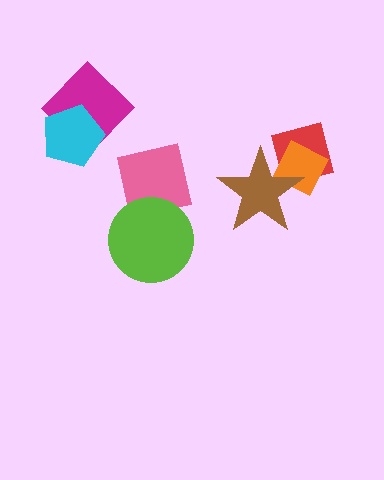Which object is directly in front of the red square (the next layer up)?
The orange diamond is directly in front of the red square.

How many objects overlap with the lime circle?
1 object overlaps with the lime circle.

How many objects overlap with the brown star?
2 objects overlap with the brown star.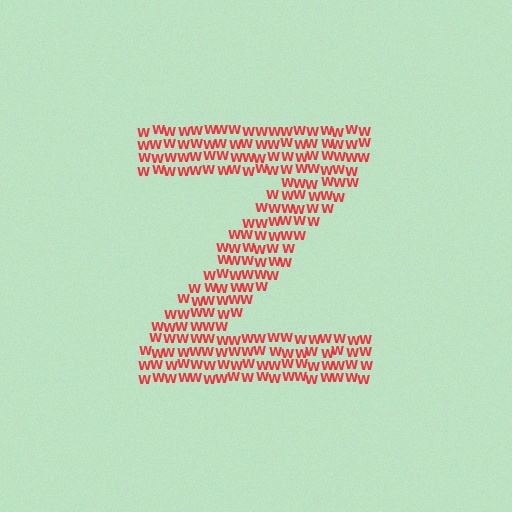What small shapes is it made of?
It is made of small letter W's.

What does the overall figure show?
The overall figure shows the letter Z.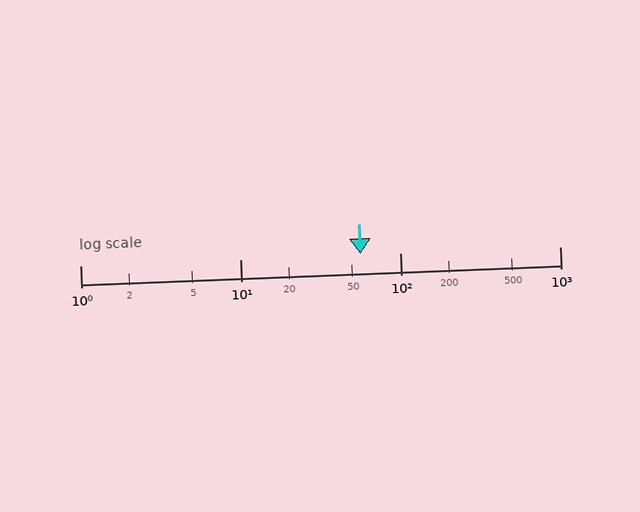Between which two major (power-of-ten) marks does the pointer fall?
The pointer is between 10 and 100.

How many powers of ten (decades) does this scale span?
The scale spans 3 decades, from 1 to 1000.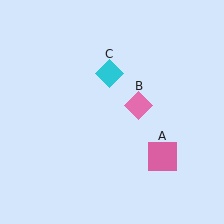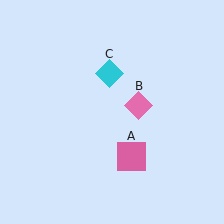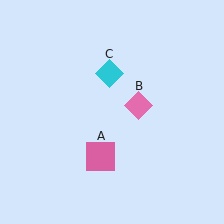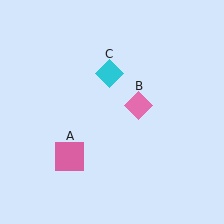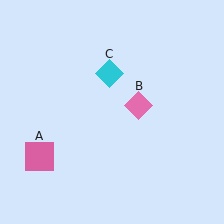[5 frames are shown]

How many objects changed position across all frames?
1 object changed position: pink square (object A).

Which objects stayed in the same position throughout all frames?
Pink diamond (object B) and cyan diamond (object C) remained stationary.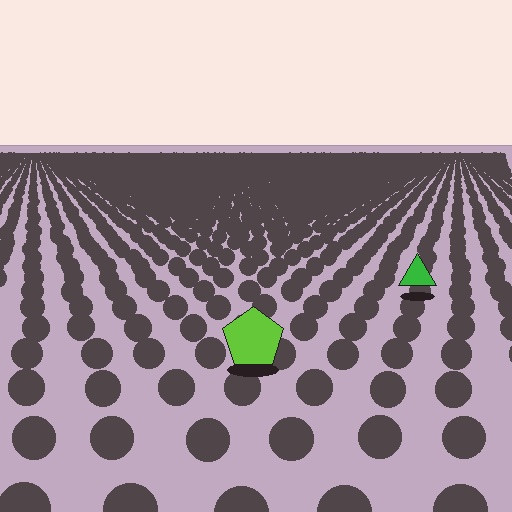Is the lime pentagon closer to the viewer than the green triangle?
Yes. The lime pentagon is closer — you can tell from the texture gradient: the ground texture is coarser near it.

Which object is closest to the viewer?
The lime pentagon is closest. The texture marks near it are larger and more spread out.